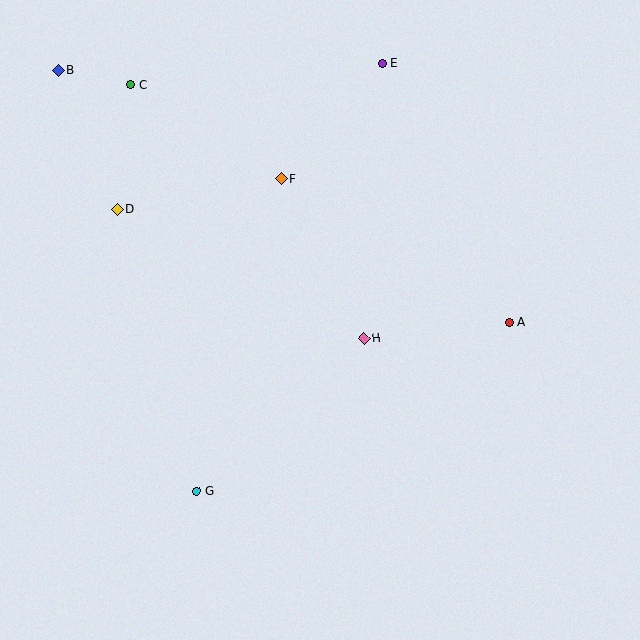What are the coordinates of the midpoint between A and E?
The midpoint between A and E is at (446, 193).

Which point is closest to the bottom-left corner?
Point G is closest to the bottom-left corner.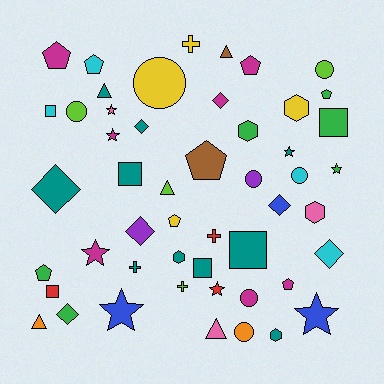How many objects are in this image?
There are 50 objects.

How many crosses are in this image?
There are 4 crosses.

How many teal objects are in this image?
There are 10 teal objects.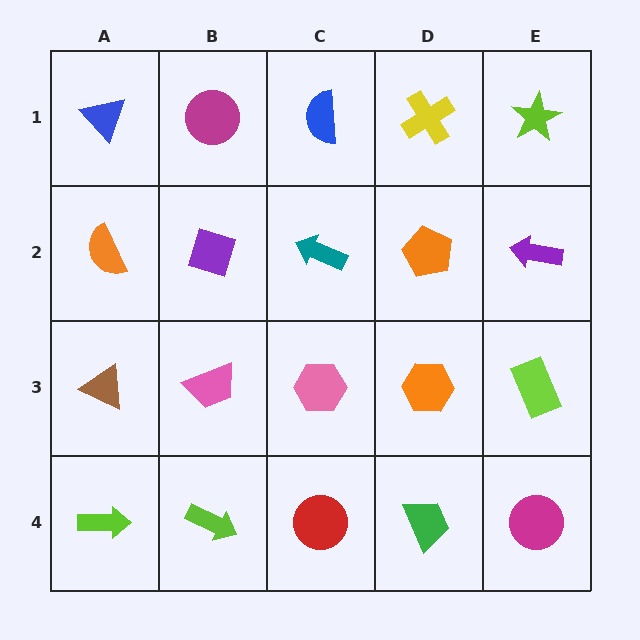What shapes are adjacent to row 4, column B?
A pink trapezoid (row 3, column B), a lime arrow (row 4, column A), a red circle (row 4, column C).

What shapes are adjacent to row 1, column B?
A purple diamond (row 2, column B), a blue triangle (row 1, column A), a blue semicircle (row 1, column C).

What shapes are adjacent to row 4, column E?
A lime rectangle (row 3, column E), a green trapezoid (row 4, column D).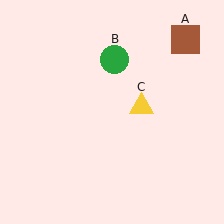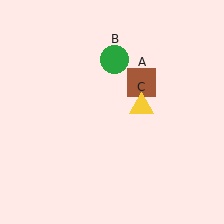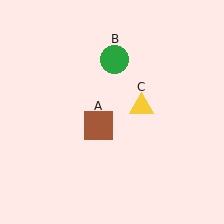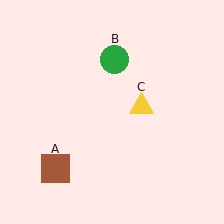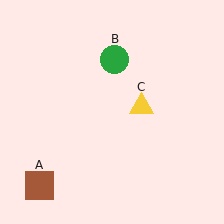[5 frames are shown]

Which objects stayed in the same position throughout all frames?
Green circle (object B) and yellow triangle (object C) remained stationary.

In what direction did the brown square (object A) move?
The brown square (object A) moved down and to the left.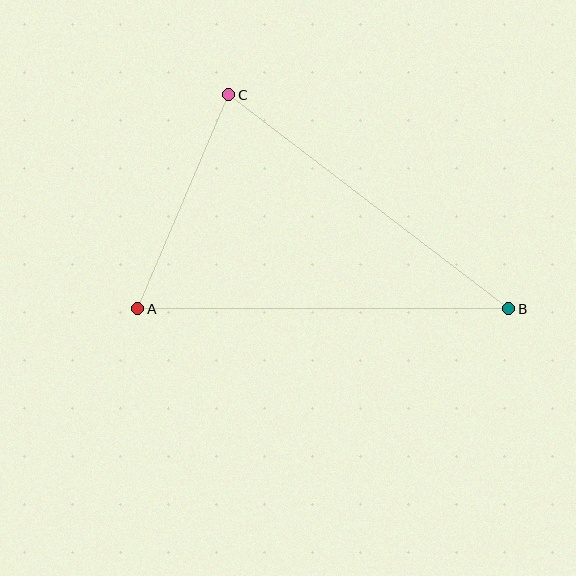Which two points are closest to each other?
Points A and C are closest to each other.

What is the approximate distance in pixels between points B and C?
The distance between B and C is approximately 353 pixels.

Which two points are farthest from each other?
Points A and B are farthest from each other.